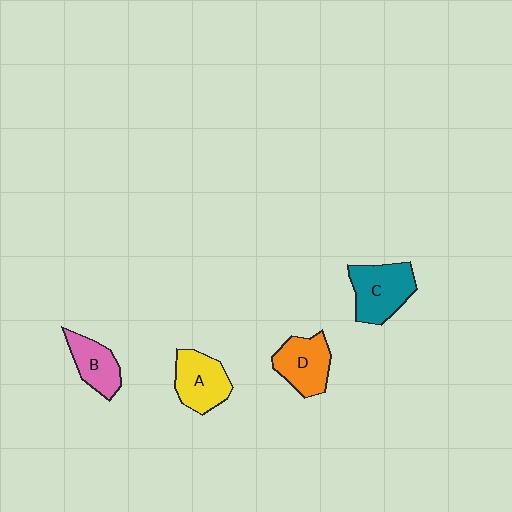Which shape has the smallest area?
Shape B (pink).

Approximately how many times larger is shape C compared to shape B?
Approximately 1.4 times.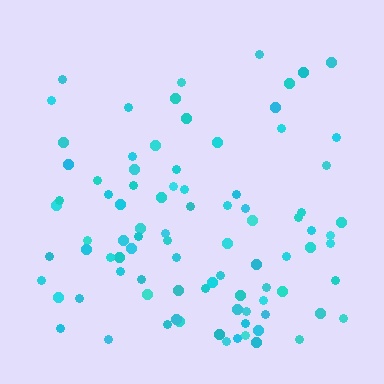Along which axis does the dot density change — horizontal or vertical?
Vertical.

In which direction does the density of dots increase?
From top to bottom, with the bottom side densest.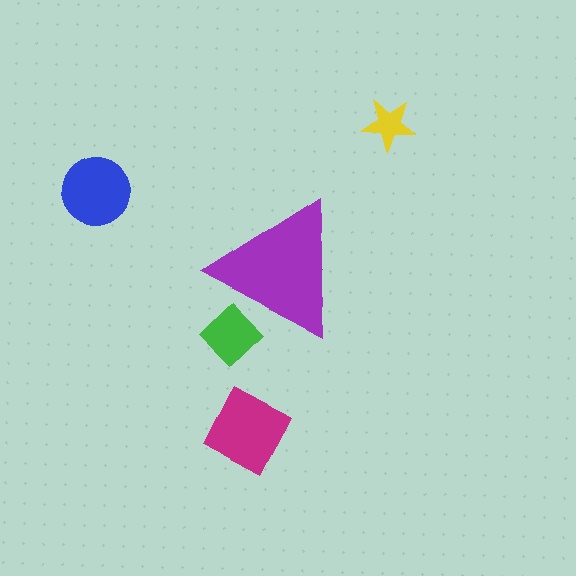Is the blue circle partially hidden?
No, the blue circle is fully visible.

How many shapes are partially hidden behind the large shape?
1 shape is partially hidden.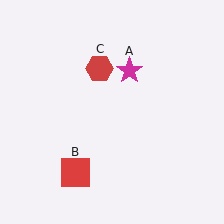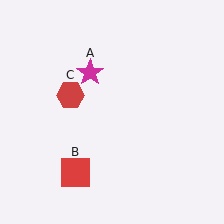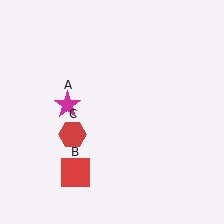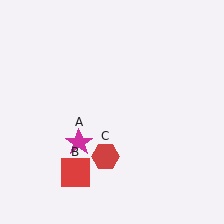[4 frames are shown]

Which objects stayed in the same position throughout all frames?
Red square (object B) remained stationary.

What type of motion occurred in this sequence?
The magenta star (object A), red hexagon (object C) rotated counterclockwise around the center of the scene.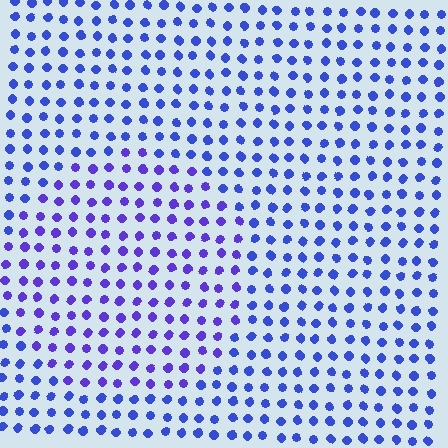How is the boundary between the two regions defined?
The boundary is defined purely by a slight shift in hue (about 24 degrees). Spacing, size, and orientation are identical on both sides.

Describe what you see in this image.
The image is filled with small blue elements in a uniform arrangement. A circle-shaped region is visible where the elements are tinted to a slightly different hue, forming a subtle color boundary.